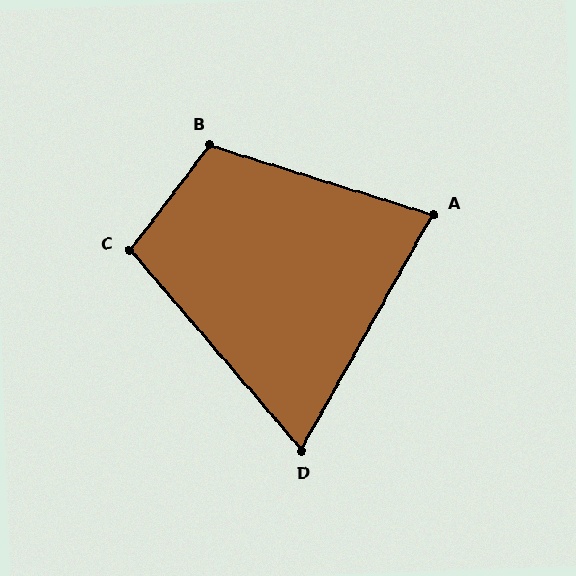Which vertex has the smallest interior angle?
D, at approximately 70 degrees.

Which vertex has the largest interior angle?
B, at approximately 110 degrees.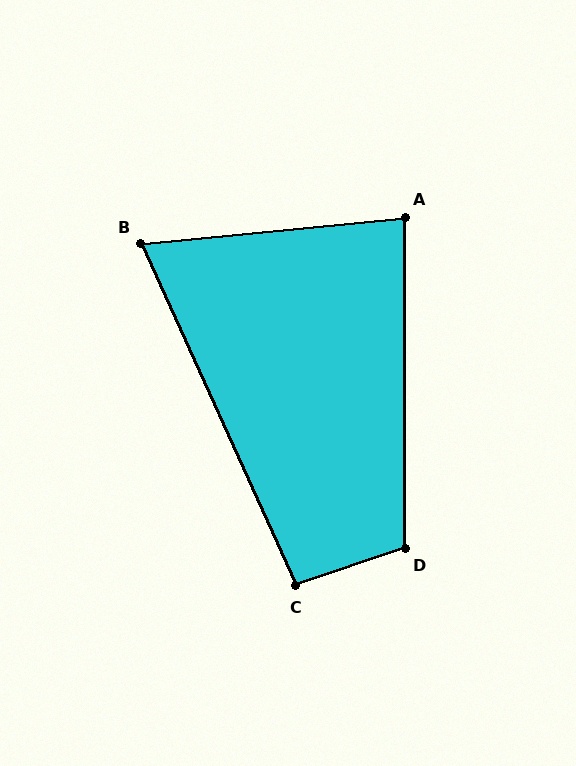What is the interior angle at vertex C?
Approximately 96 degrees (obtuse).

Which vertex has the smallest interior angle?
B, at approximately 71 degrees.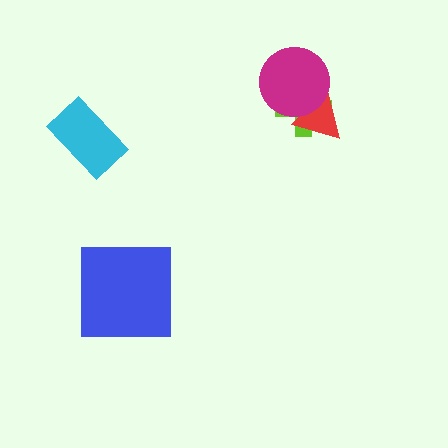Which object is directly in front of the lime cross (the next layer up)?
The red triangle is directly in front of the lime cross.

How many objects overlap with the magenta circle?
2 objects overlap with the magenta circle.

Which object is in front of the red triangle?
The magenta circle is in front of the red triangle.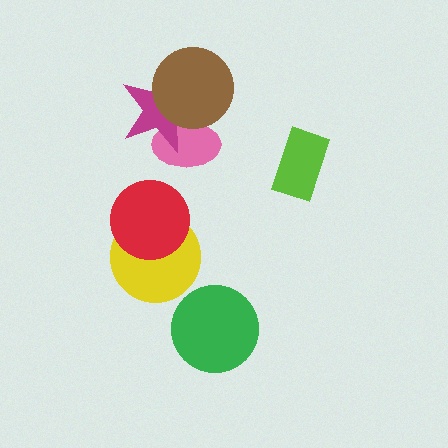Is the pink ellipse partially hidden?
Yes, it is partially covered by another shape.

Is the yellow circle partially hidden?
Yes, it is partially covered by another shape.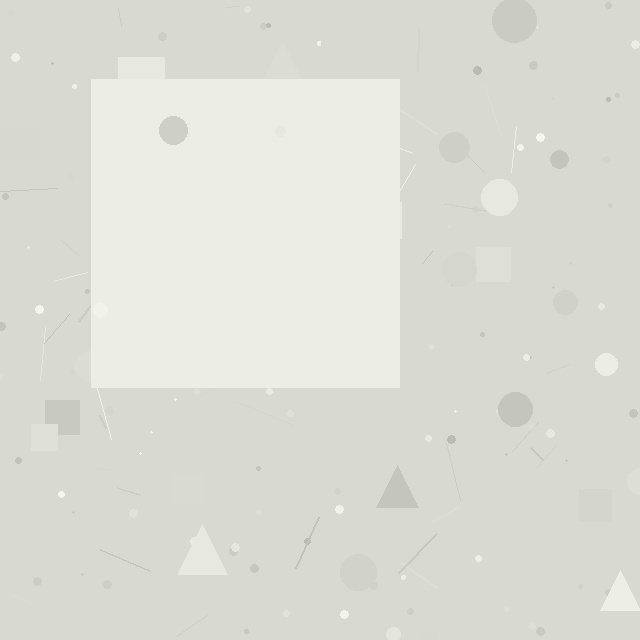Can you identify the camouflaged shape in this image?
The camouflaged shape is a square.